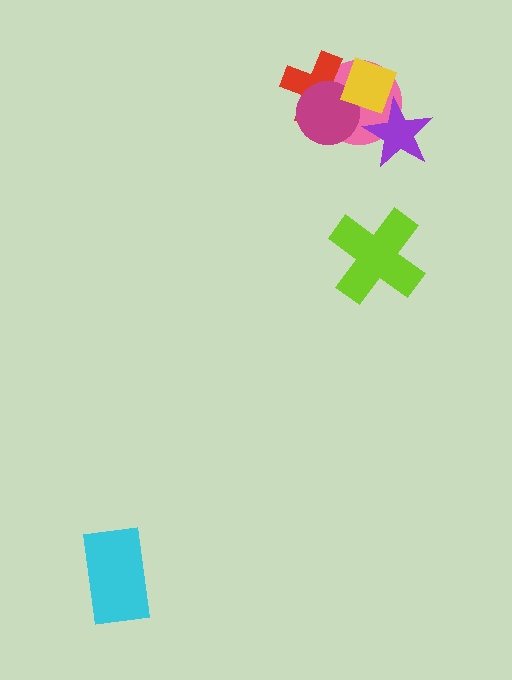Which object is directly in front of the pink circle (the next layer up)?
The red cross is directly in front of the pink circle.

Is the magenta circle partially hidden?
Yes, it is partially covered by another shape.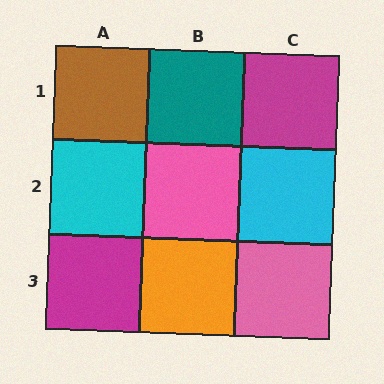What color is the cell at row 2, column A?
Cyan.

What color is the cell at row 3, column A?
Magenta.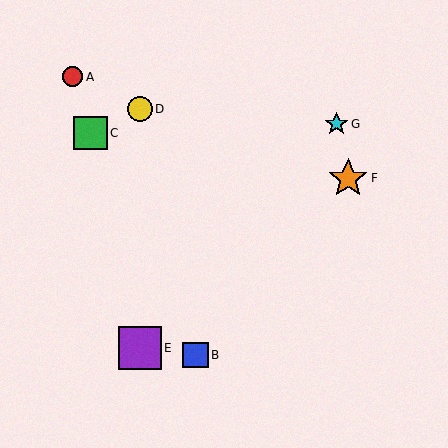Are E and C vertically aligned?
No, E is at x≈140 and C is at x≈91.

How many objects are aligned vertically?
2 objects (D, E) are aligned vertically.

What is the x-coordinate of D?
Object D is at x≈140.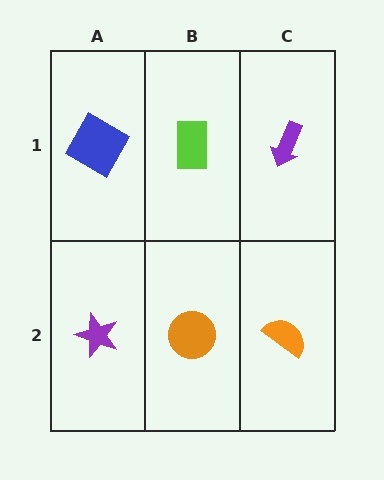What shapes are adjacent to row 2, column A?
A blue square (row 1, column A), an orange circle (row 2, column B).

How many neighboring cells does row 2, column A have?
2.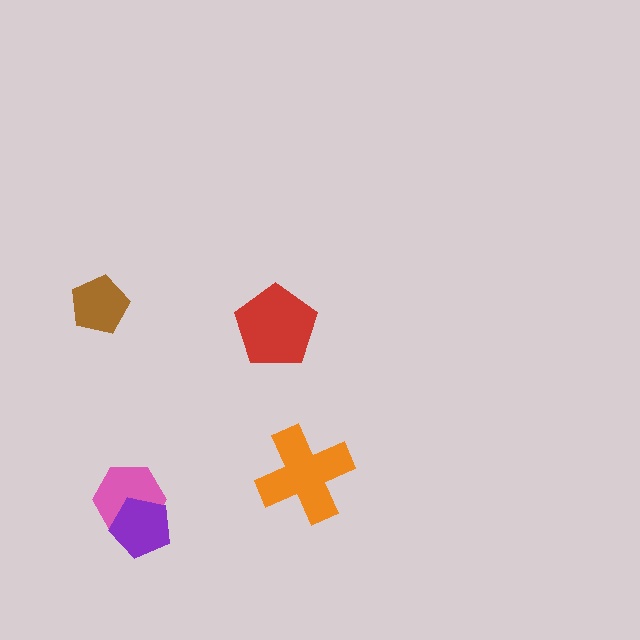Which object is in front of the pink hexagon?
The purple pentagon is in front of the pink hexagon.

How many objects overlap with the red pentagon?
0 objects overlap with the red pentagon.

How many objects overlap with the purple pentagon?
1 object overlaps with the purple pentagon.